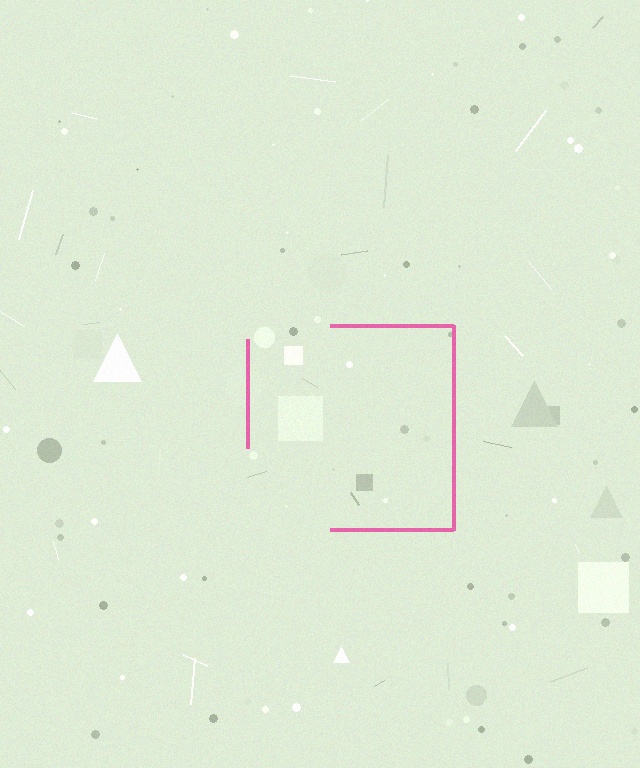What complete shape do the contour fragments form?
The contour fragments form a square.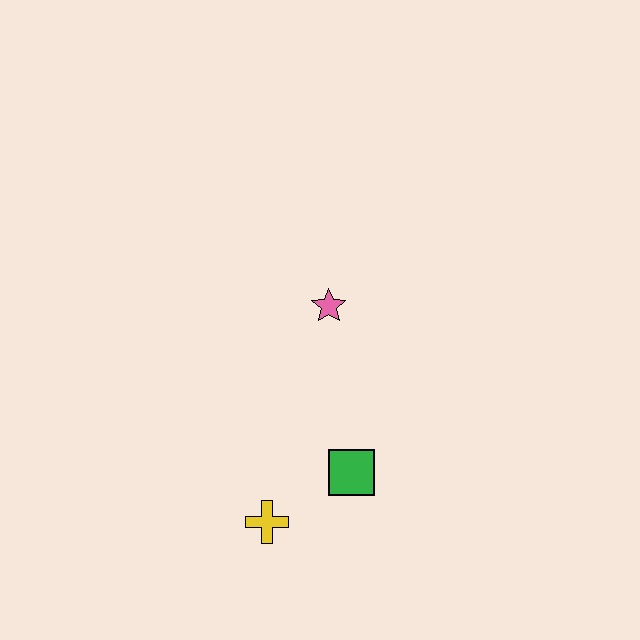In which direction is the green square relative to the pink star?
The green square is below the pink star.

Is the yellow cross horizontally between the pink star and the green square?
No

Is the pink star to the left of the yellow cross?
No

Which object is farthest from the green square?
The pink star is farthest from the green square.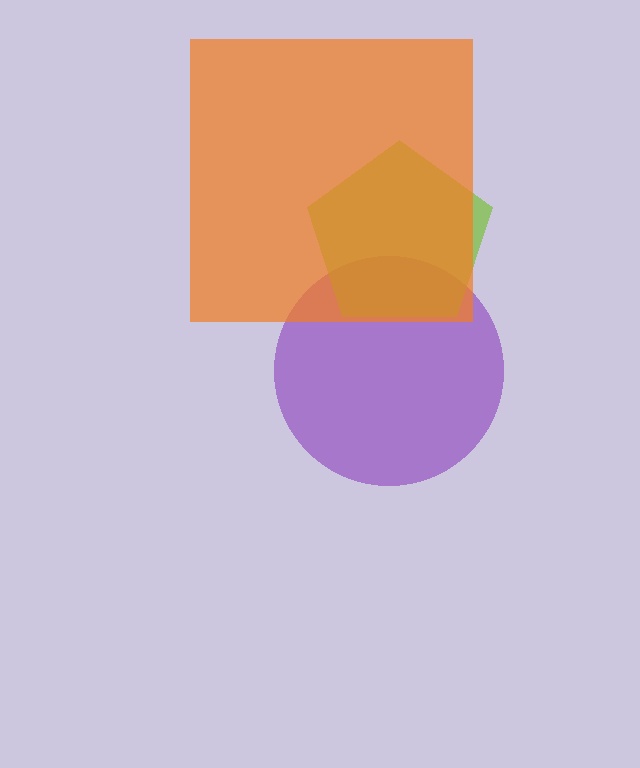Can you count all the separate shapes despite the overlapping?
Yes, there are 3 separate shapes.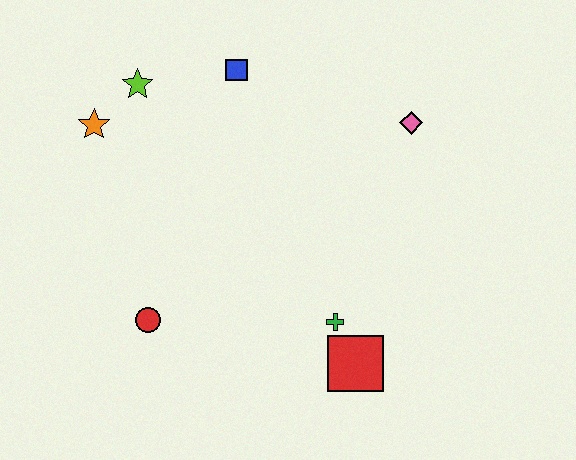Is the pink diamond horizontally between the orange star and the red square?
No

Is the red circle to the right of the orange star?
Yes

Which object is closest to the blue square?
The lime star is closest to the blue square.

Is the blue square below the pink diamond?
No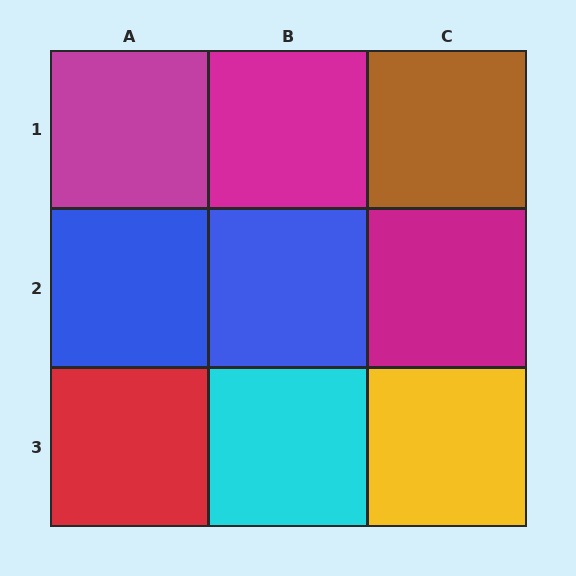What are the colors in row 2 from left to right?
Blue, blue, magenta.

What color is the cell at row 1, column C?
Brown.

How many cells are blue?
2 cells are blue.